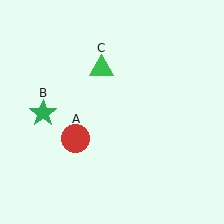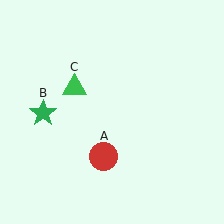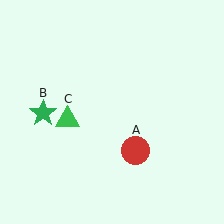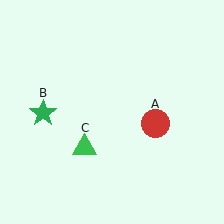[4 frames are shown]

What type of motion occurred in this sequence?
The red circle (object A), green triangle (object C) rotated counterclockwise around the center of the scene.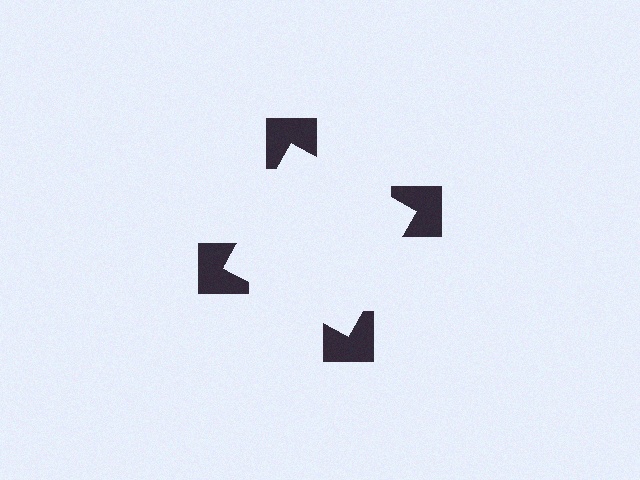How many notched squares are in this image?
There are 4 — one at each vertex of the illusory square.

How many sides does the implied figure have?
4 sides.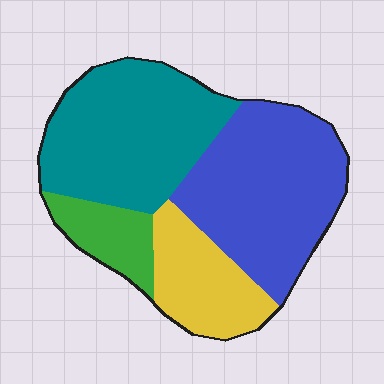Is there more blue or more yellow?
Blue.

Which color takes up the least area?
Green, at roughly 10%.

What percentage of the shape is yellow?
Yellow covers 17% of the shape.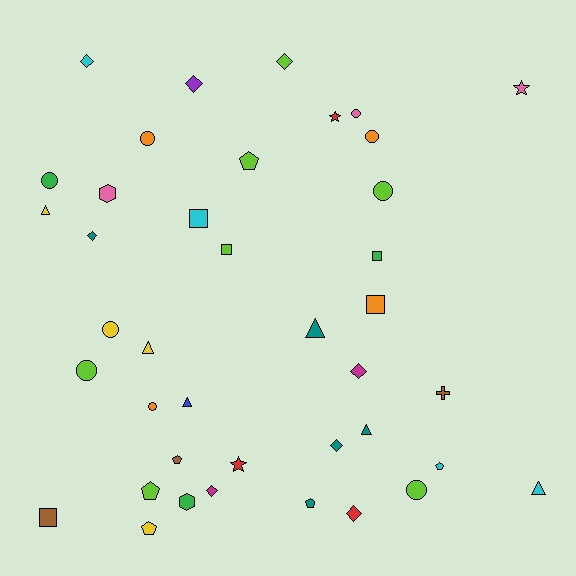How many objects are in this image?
There are 40 objects.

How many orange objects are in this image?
There are 4 orange objects.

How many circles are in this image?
There are 9 circles.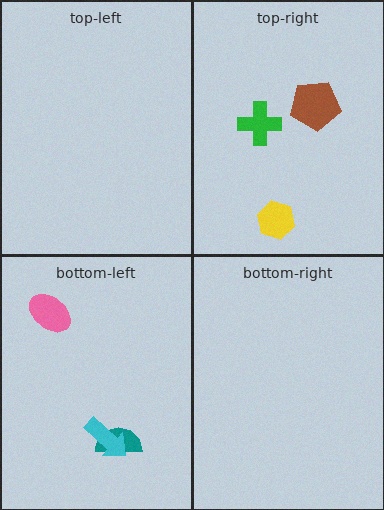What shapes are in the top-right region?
The brown pentagon, the green cross, the yellow hexagon.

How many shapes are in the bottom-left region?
3.